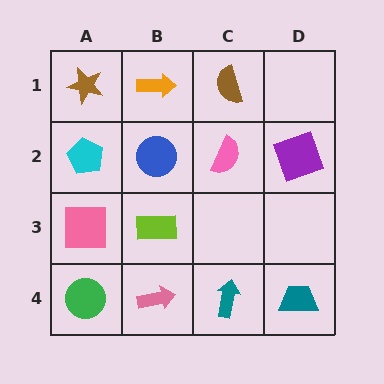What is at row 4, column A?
A green circle.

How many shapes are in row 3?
2 shapes.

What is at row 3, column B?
A lime rectangle.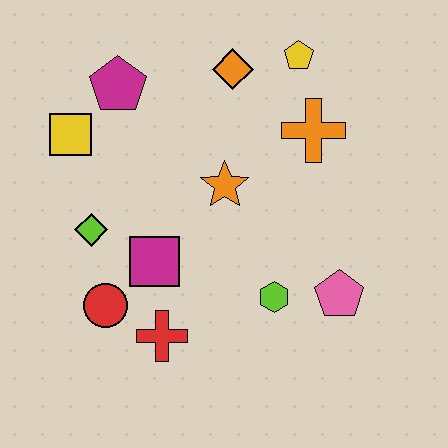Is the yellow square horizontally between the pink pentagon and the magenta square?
No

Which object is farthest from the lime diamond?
The yellow pentagon is farthest from the lime diamond.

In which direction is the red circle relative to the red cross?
The red circle is to the left of the red cross.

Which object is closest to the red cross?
The red circle is closest to the red cross.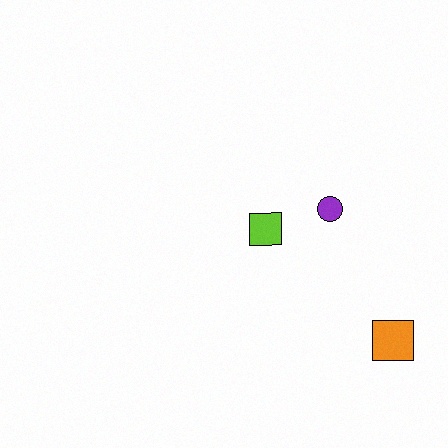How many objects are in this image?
There are 3 objects.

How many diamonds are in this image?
There are no diamonds.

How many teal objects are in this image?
There are no teal objects.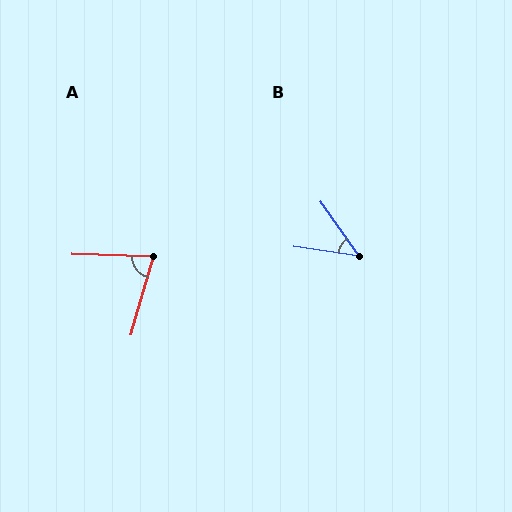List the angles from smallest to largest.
B (46°), A (76°).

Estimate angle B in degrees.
Approximately 46 degrees.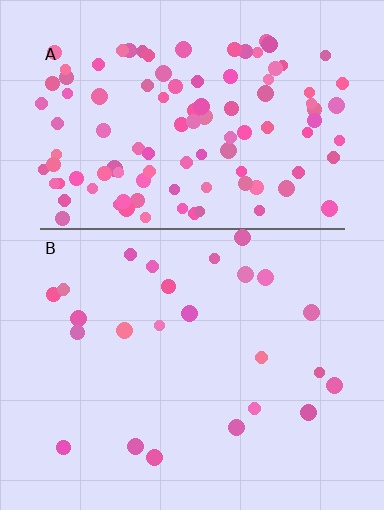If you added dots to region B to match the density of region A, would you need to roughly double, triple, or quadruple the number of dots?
Approximately quadruple.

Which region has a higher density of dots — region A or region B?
A (the top).